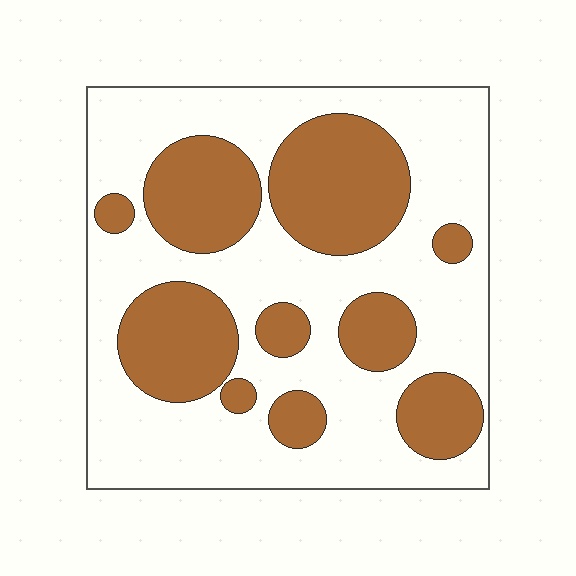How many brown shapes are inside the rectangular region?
10.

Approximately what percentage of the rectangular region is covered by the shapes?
Approximately 35%.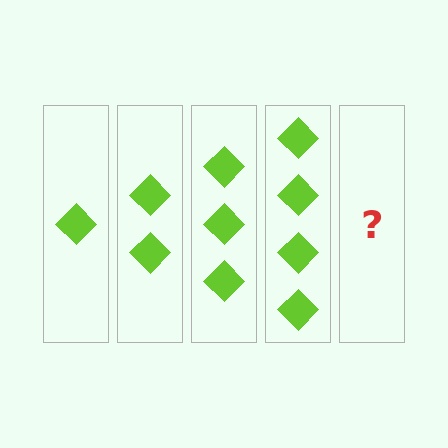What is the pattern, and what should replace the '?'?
The pattern is that each step adds one more diamond. The '?' should be 5 diamonds.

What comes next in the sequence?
The next element should be 5 diamonds.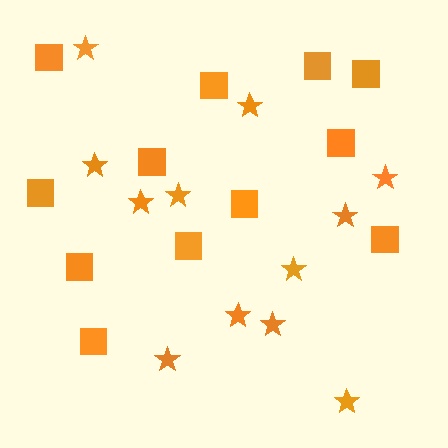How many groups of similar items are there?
There are 2 groups: one group of squares (12) and one group of stars (12).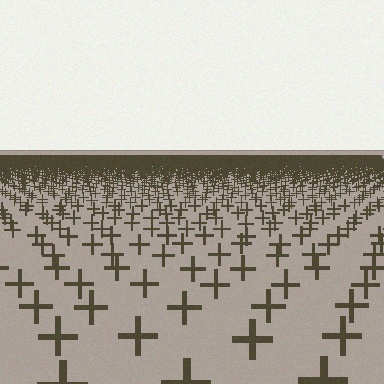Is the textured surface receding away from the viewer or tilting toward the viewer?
The surface is receding away from the viewer. Texture elements get smaller and denser toward the top.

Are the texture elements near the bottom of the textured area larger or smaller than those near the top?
Larger. Near the bottom, elements are closer to the viewer and appear at a bigger on-screen size.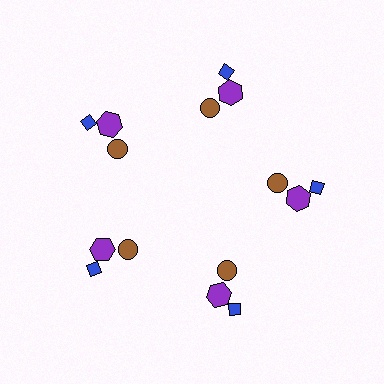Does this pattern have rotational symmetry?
Yes, this pattern has 5-fold rotational symmetry. It looks the same after rotating 72 degrees around the center.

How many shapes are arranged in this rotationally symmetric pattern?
There are 15 shapes, arranged in 5 groups of 3.